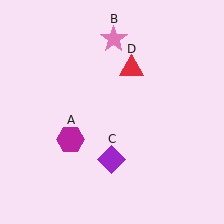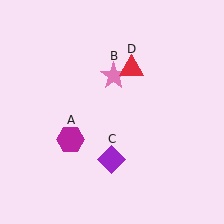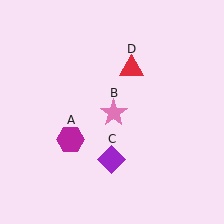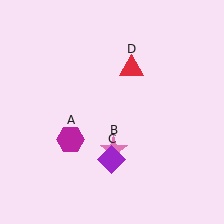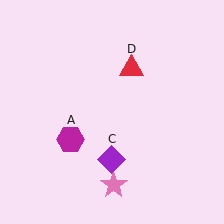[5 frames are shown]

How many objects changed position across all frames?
1 object changed position: pink star (object B).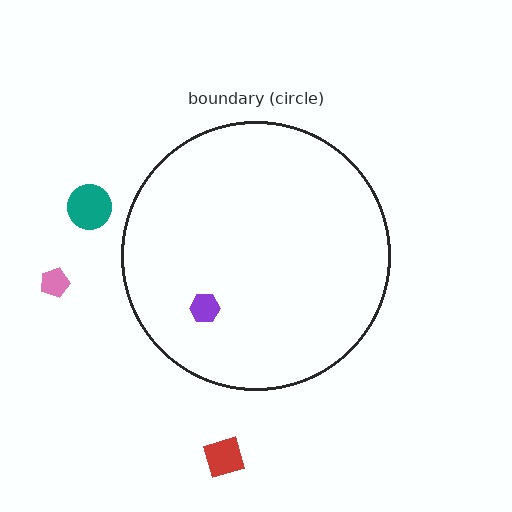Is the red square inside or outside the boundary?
Outside.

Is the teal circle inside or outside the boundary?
Outside.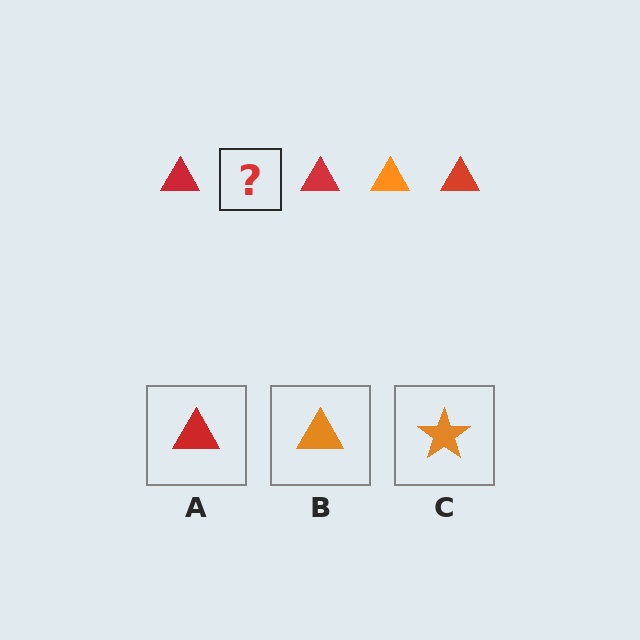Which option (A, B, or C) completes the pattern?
B.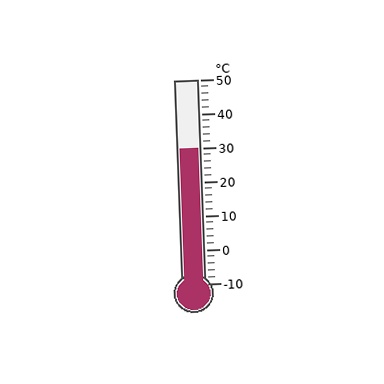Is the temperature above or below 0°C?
The temperature is above 0°C.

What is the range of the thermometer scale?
The thermometer scale ranges from -10°C to 50°C.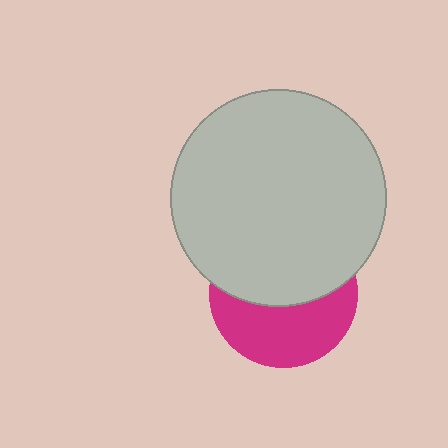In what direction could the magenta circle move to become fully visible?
The magenta circle could move down. That would shift it out from behind the light gray circle entirely.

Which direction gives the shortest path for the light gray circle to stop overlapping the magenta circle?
Moving up gives the shortest separation.